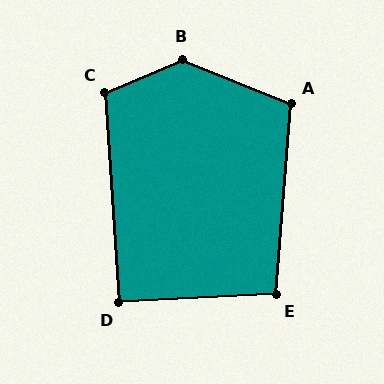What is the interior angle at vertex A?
Approximately 108 degrees (obtuse).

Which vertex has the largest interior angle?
B, at approximately 135 degrees.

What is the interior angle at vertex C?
Approximately 109 degrees (obtuse).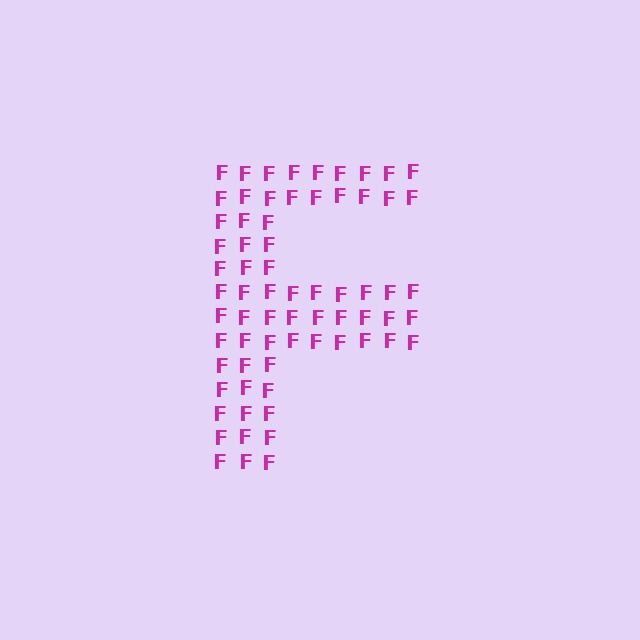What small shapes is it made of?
It is made of small letter F's.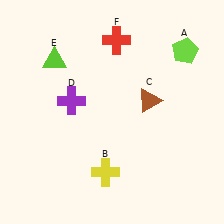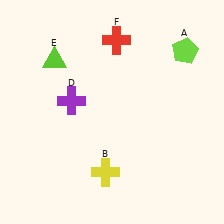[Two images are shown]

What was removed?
The brown triangle (C) was removed in Image 2.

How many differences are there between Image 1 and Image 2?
There is 1 difference between the two images.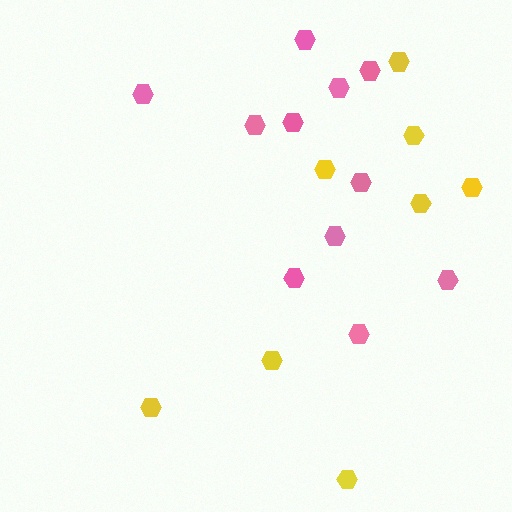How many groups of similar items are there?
There are 2 groups: one group of yellow hexagons (8) and one group of pink hexagons (11).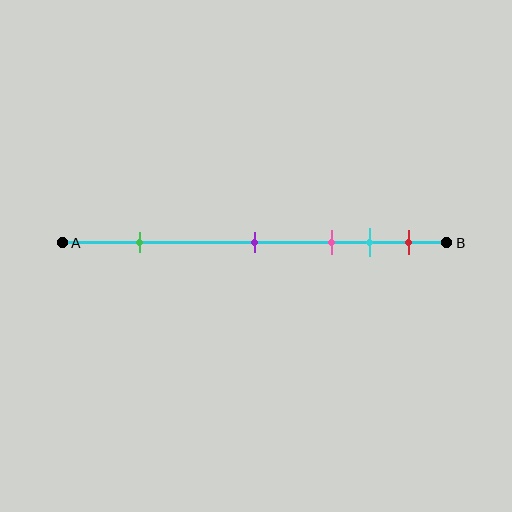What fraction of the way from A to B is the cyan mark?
The cyan mark is approximately 80% (0.8) of the way from A to B.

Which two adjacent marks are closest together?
The cyan and red marks are the closest adjacent pair.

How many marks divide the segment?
There are 5 marks dividing the segment.